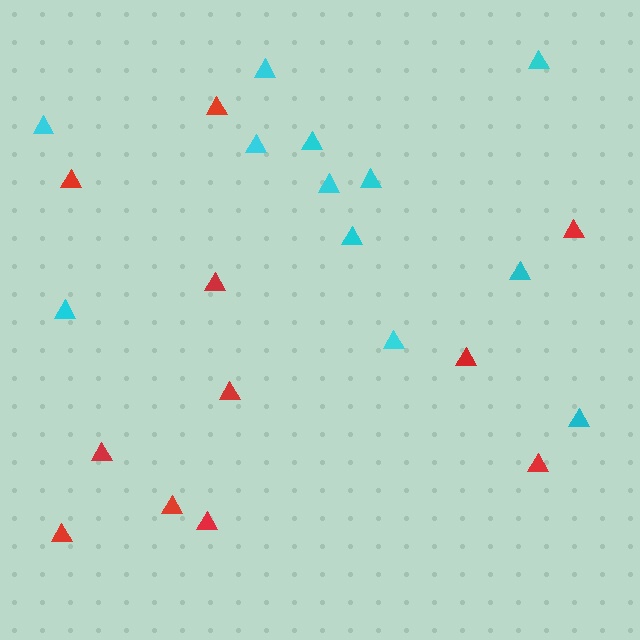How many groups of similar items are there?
There are 2 groups: one group of red triangles (11) and one group of cyan triangles (12).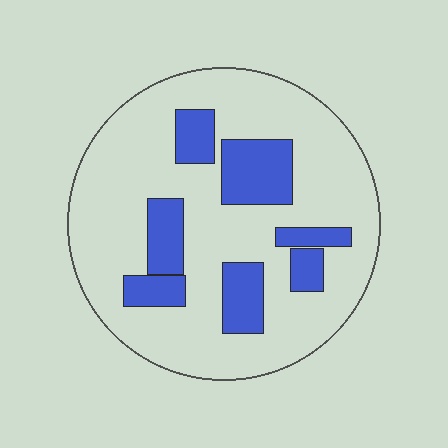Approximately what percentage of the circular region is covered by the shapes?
Approximately 25%.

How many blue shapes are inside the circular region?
7.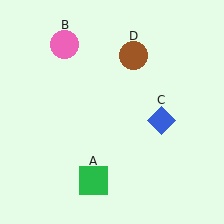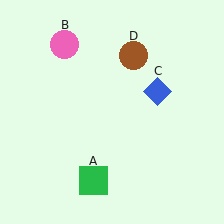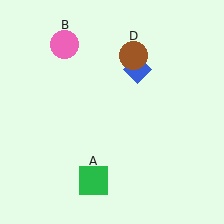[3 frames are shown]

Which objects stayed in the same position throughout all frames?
Green square (object A) and pink circle (object B) and brown circle (object D) remained stationary.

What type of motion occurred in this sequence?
The blue diamond (object C) rotated counterclockwise around the center of the scene.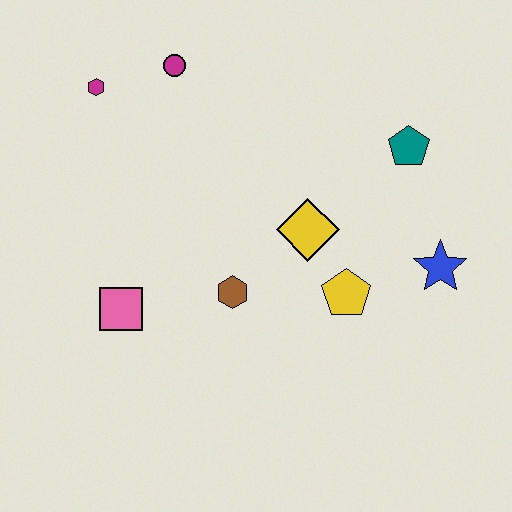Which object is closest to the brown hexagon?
The yellow diamond is closest to the brown hexagon.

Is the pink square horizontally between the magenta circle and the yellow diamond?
No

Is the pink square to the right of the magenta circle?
No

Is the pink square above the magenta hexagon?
No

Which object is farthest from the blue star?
The magenta hexagon is farthest from the blue star.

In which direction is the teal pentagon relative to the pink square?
The teal pentagon is to the right of the pink square.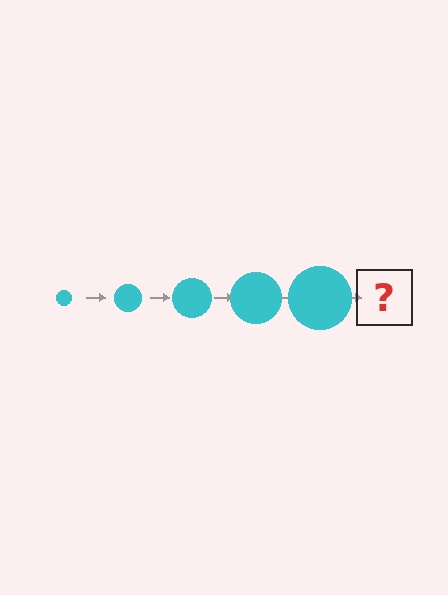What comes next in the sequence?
The next element should be a cyan circle, larger than the previous one.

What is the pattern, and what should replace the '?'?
The pattern is that the circle gets progressively larger each step. The '?' should be a cyan circle, larger than the previous one.